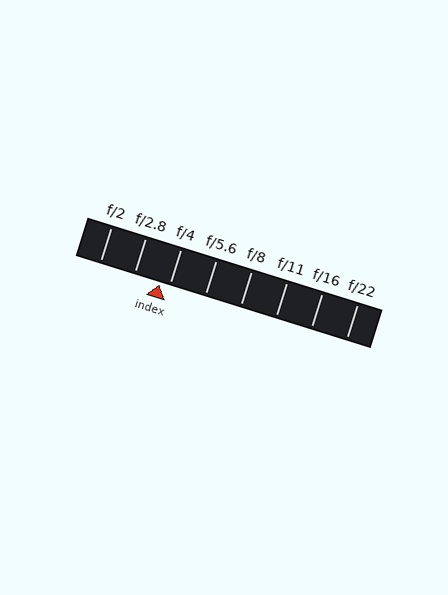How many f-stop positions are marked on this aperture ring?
There are 8 f-stop positions marked.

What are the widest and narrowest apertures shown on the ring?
The widest aperture shown is f/2 and the narrowest is f/22.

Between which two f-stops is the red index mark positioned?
The index mark is between f/2.8 and f/4.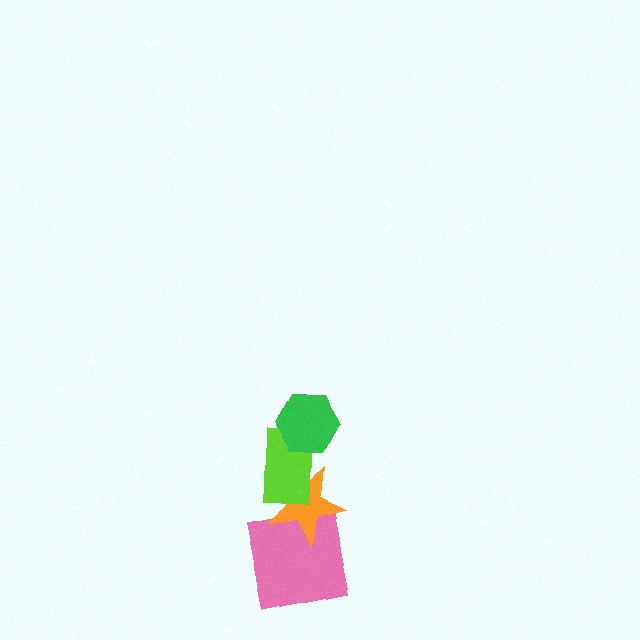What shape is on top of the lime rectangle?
The green hexagon is on top of the lime rectangle.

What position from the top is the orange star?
The orange star is 3rd from the top.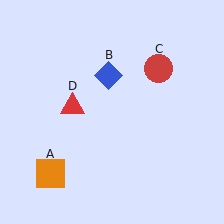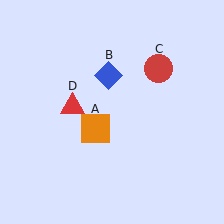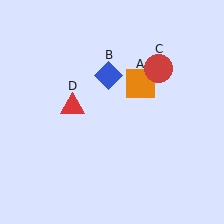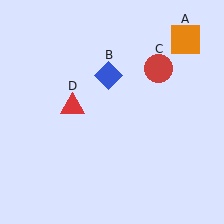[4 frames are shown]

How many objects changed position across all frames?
1 object changed position: orange square (object A).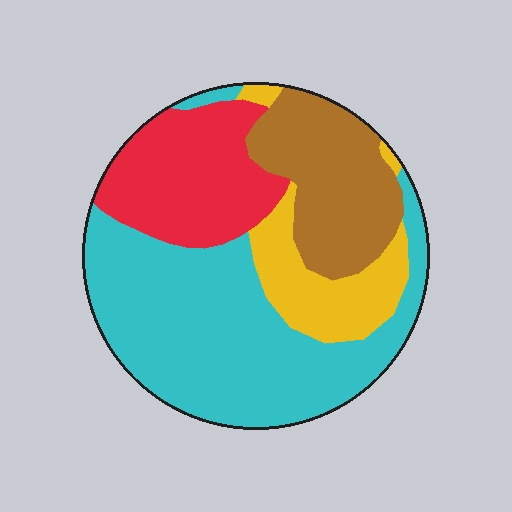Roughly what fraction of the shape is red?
Red covers roughly 20% of the shape.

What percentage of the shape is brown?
Brown covers 20% of the shape.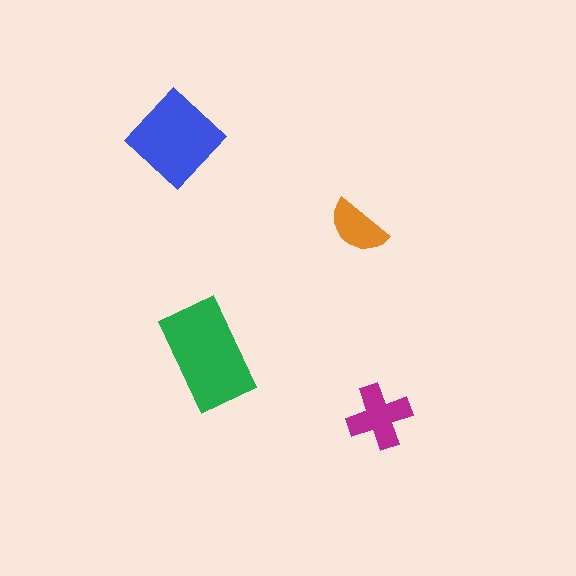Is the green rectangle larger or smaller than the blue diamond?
Larger.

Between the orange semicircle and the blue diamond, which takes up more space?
The blue diamond.